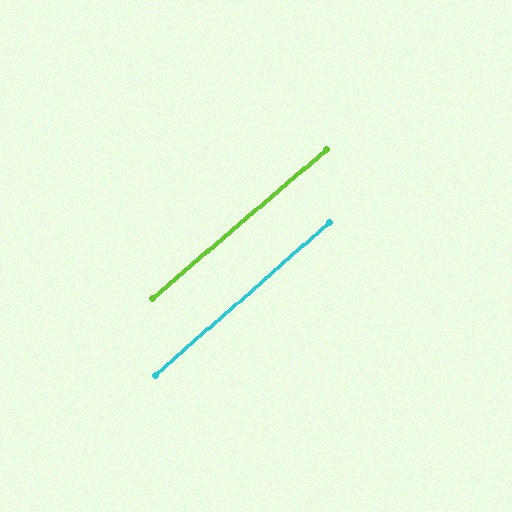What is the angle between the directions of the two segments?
Approximately 1 degree.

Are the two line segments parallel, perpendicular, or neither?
Parallel — their directions differ by only 0.6°.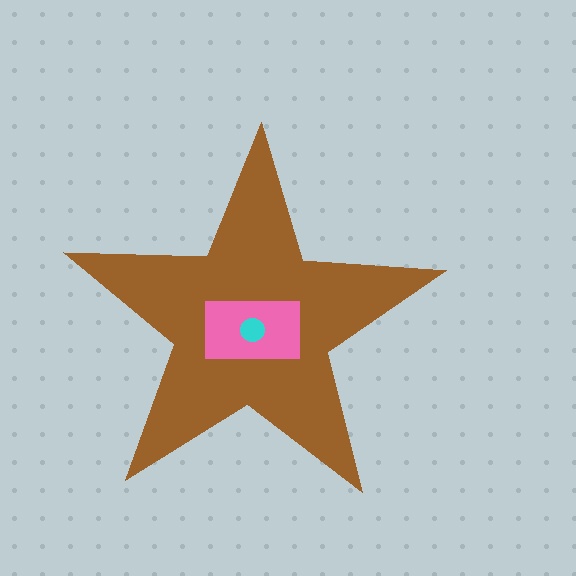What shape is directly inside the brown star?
The pink rectangle.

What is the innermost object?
The cyan circle.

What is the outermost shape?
The brown star.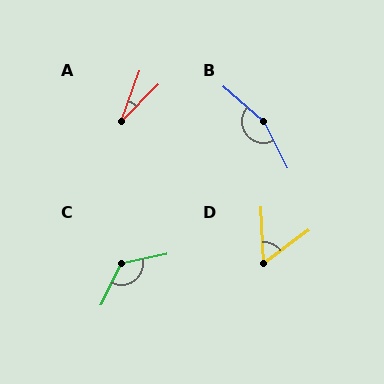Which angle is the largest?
B, at approximately 158 degrees.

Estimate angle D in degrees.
Approximately 56 degrees.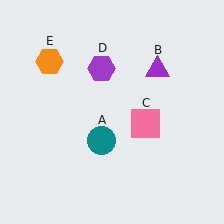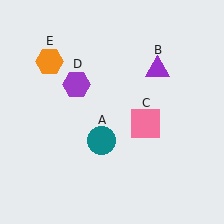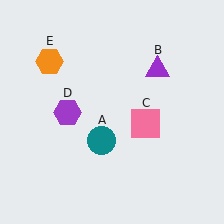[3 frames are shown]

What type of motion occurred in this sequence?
The purple hexagon (object D) rotated counterclockwise around the center of the scene.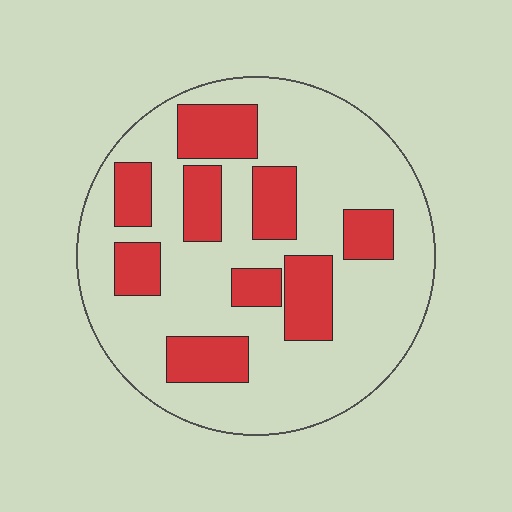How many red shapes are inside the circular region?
9.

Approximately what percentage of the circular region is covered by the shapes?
Approximately 30%.